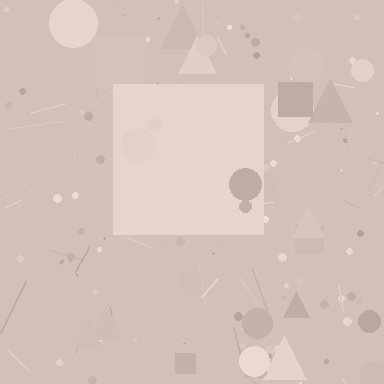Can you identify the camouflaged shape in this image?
The camouflaged shape is a square.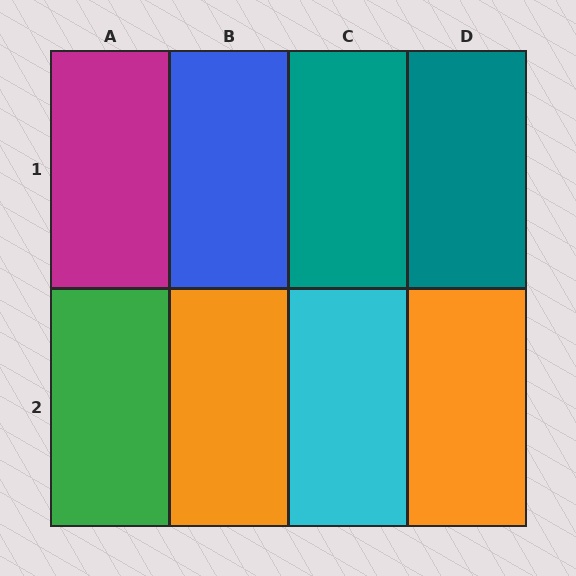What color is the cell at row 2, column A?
Green.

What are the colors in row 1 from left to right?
Magenta, blue, teal, teal.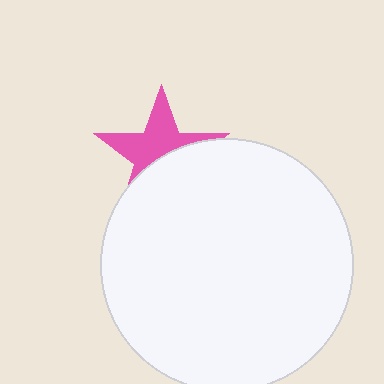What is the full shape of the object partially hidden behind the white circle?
The partially hidden object is a pink star.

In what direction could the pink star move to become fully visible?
The pink star could move up. That would shift it out from behind the white circle entirely.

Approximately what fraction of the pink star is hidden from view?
Roughly 48% of the pink star is hidden behind the white circle.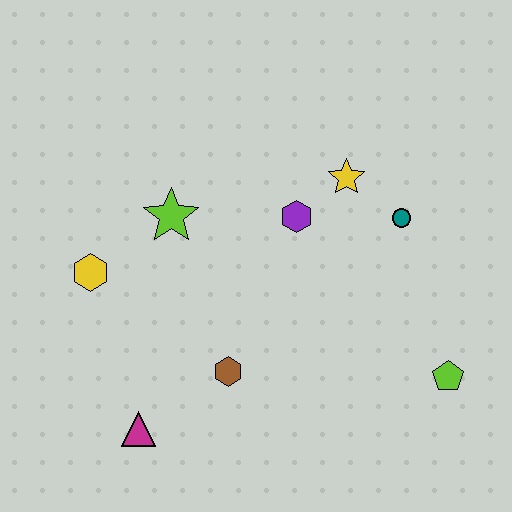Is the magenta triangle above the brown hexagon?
No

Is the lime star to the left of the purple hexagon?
Yes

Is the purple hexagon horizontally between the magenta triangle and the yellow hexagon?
No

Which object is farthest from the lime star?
The lime pentagon is farthest from the lime star.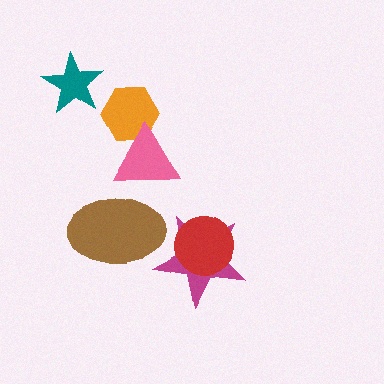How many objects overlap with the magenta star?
2 objects overlap with the magenta star.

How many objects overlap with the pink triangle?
2 objects overlap with the pink triangle.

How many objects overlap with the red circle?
1 object overlaps with the red circle.